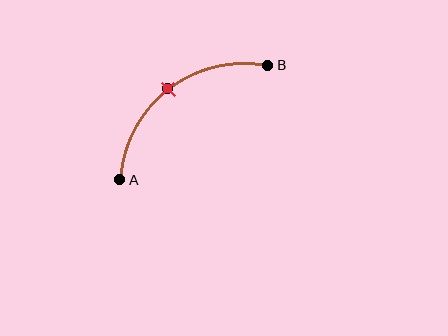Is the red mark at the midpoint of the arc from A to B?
Yes. The red mark lies on the arc at equal arc-length from both A and B — it is the arc midpoint.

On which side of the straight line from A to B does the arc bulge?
The arc bulges above and to the left of the straight line connecting A and B.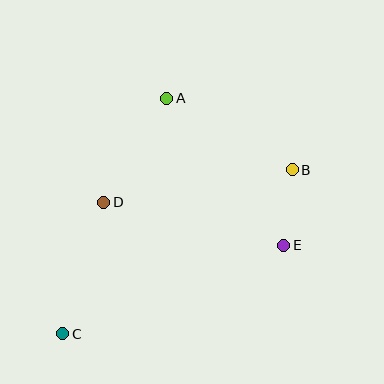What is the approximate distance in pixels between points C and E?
The distance between C and E is approximately 238 pixels.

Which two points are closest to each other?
Points B and E are closest to each other.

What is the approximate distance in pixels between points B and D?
The distance between B and D is approximately 192 pixels.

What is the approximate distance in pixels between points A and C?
The distance between A and C is approximately 257 pixels.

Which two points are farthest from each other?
Points B and C are farthest from each other.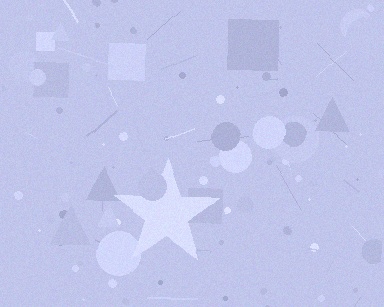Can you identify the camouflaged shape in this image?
The camouflaged shape is a star.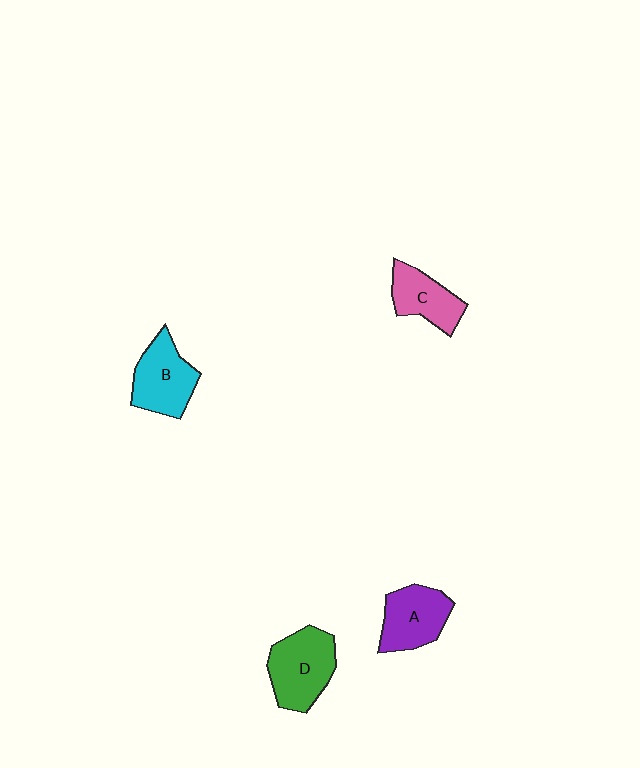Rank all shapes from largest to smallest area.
From largest to smallest: D (green), B (cyan), A (purple), C (pink).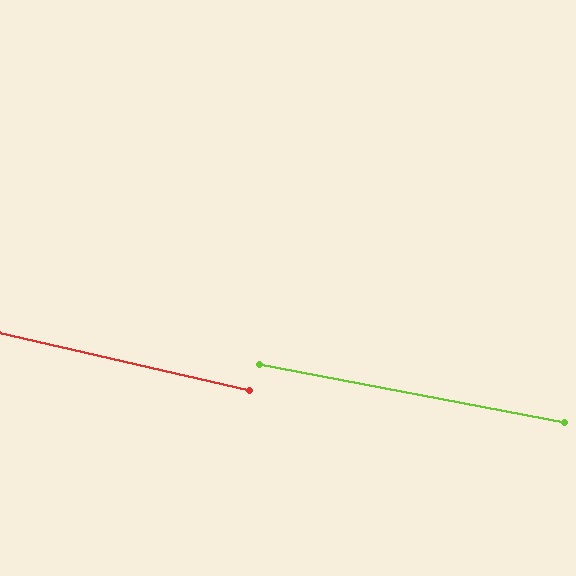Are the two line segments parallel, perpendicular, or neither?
Parallel — their directions differ by only 2.0°.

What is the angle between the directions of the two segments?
Approximately 2 degrees.